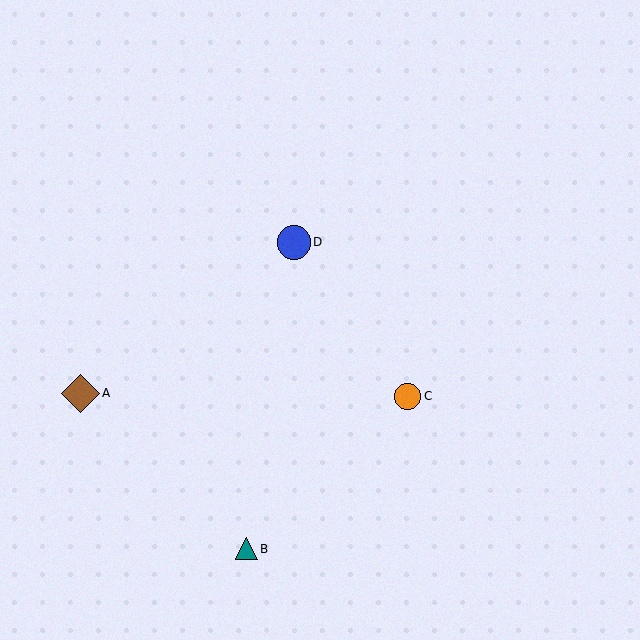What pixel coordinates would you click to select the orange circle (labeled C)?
Click at (408, 396) to select the orange circle C.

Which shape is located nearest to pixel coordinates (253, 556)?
The teal triangle (labeled B) at (247, 549) is nearest to that location.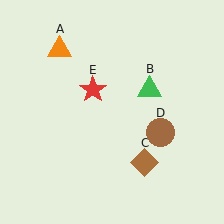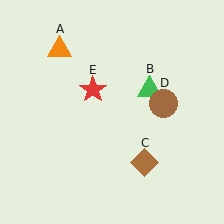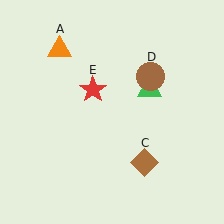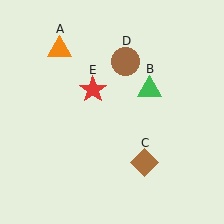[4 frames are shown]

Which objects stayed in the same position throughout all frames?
Orange triangle (object A) and green triangle (object B) and brown diamond (object C) and red star (object E) remained stationary.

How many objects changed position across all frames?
1 object changed position: brown circle (object D).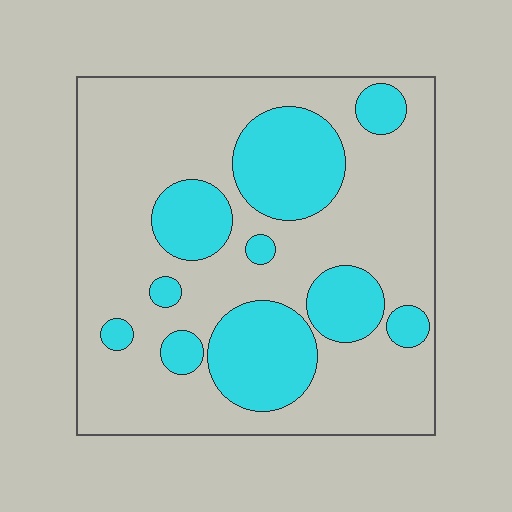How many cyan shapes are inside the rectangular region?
10.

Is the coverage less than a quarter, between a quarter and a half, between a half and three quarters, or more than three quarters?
Between a quarter and a half.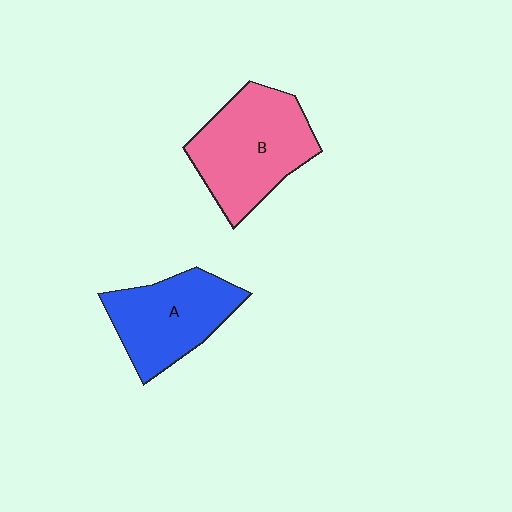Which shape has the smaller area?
Shape A (blue).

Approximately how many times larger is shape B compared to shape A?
Approximately 1.2 times.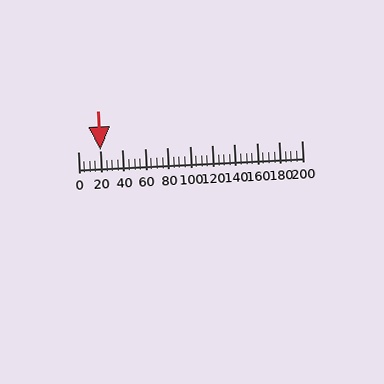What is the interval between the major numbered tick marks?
The major tick marks are spaced 20 units apart.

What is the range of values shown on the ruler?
The ruler shows values from 0 to 200.